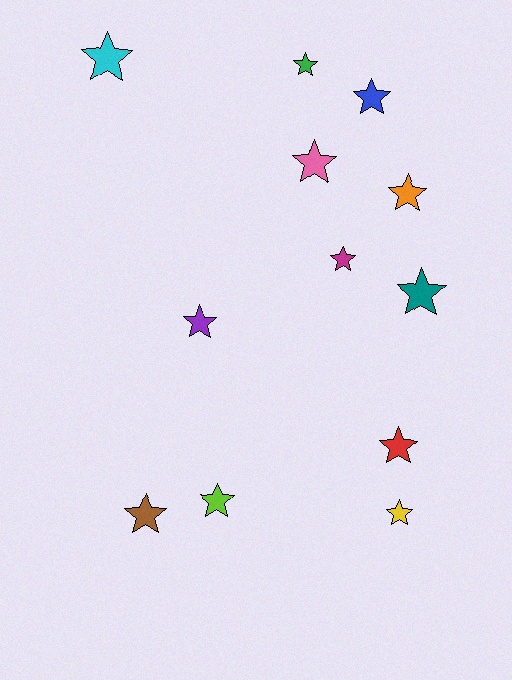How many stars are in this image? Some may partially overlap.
There are 12 stars.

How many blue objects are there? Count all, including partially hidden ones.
There is 1 blue object.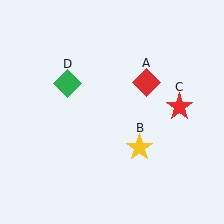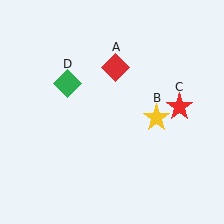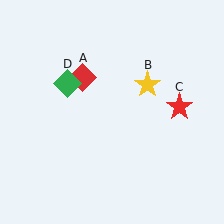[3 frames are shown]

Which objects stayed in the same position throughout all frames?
Red star (object C) and green diamond (object D) remained stationary.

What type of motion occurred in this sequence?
The red diamond (object A), yellow star (object B) rotated counterclockwise around the center of the scene.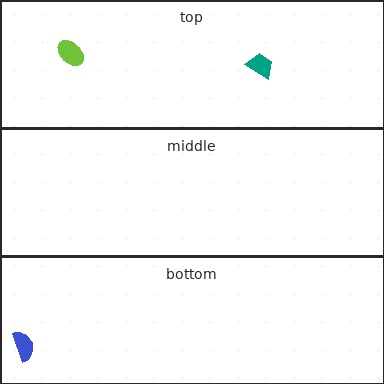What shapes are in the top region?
The lime ellipse, the teal trapezoid.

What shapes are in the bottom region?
The blue semicircle.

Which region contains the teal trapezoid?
The top region.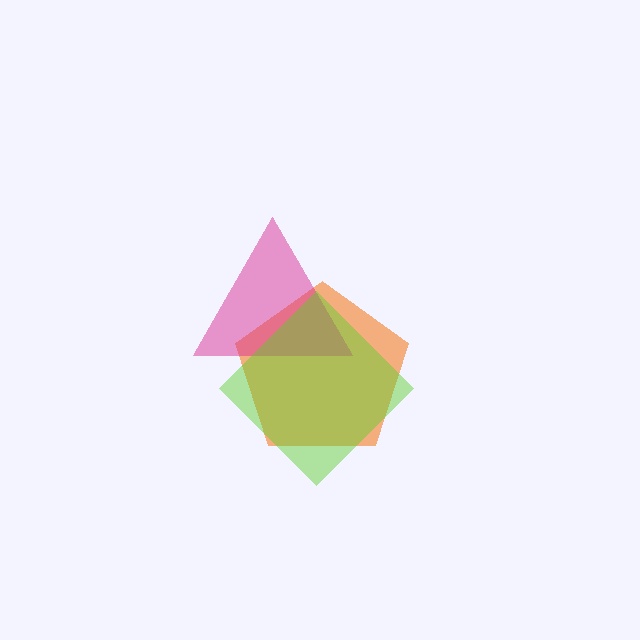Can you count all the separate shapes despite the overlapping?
Yes, there are 3 separate shapes.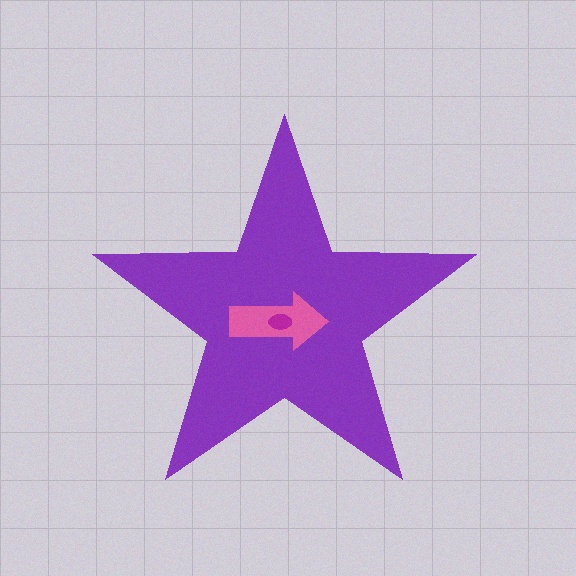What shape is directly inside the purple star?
The pink arrow.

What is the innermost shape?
The magenta ellipse.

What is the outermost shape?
The purple star.